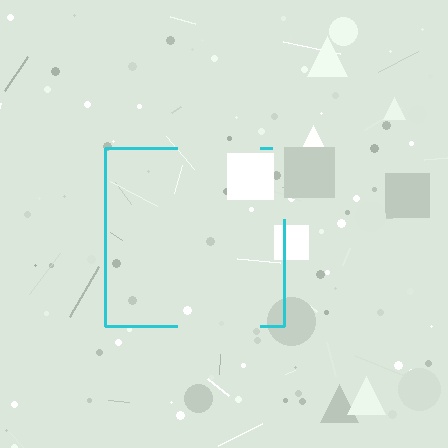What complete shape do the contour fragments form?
The contour fragments form a square.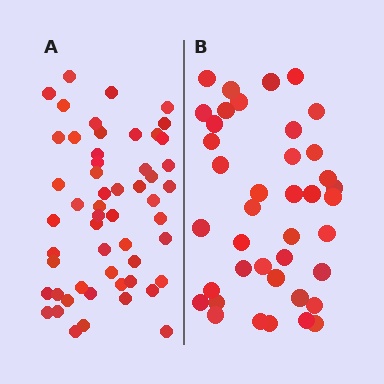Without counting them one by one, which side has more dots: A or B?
Region A (the left region) has more dots.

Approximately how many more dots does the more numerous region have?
Region A has approximately 15 more dots than region B.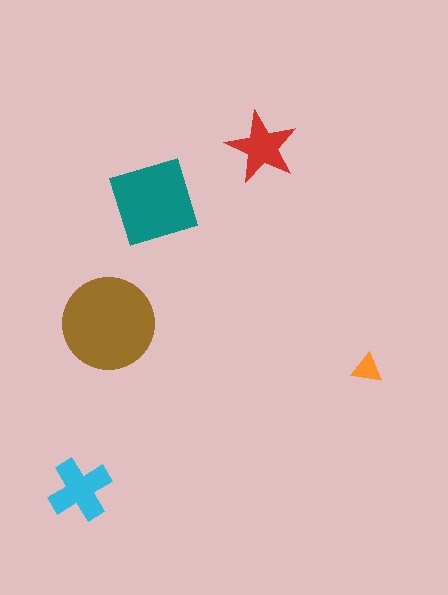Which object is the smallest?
The orange triangle.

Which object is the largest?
The brown circle.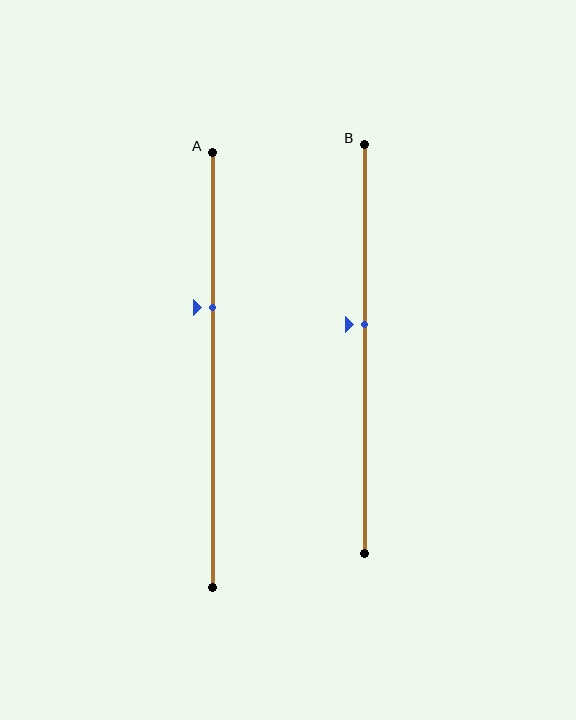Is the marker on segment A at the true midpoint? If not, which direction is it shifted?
No, the marker on segment A is shifted upward by about 14% of the segment length.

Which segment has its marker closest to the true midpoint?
Segment B has its marker closest to the true midpoint.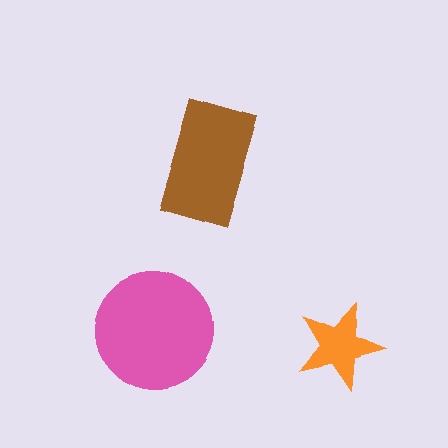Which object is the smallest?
The orange star.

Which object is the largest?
The pink circle.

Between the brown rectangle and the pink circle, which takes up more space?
The pink circle.